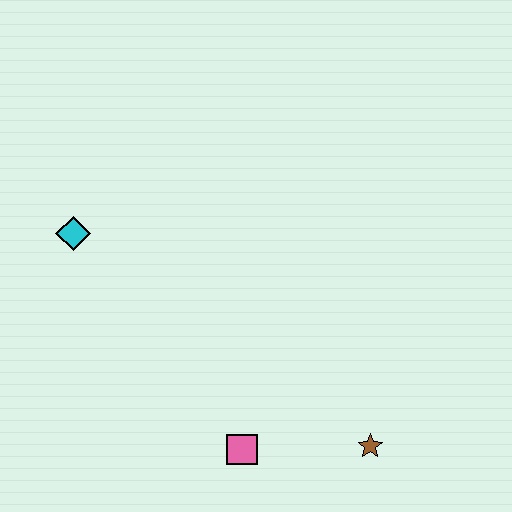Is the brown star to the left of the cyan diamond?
No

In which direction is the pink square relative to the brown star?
The pink square is to the left of the brown star.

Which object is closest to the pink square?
The brown star is closest to the pink square.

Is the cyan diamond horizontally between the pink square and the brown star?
No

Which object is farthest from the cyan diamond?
The brown star is farthest from the cyan diamond.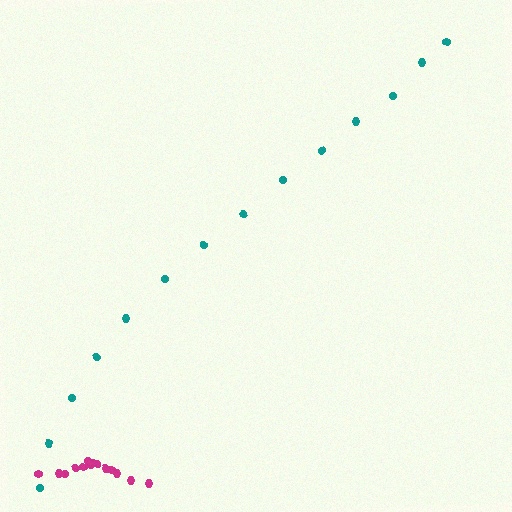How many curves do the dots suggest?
There are 2 distinct paths.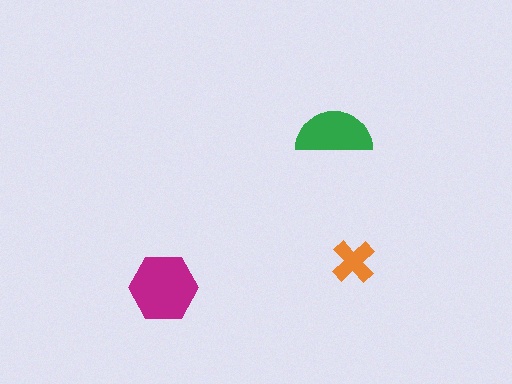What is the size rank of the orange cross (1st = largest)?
3rd.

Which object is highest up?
The green semicircle is topmost.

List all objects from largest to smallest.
The magenta hexagon, the green semicircle, the orange cross.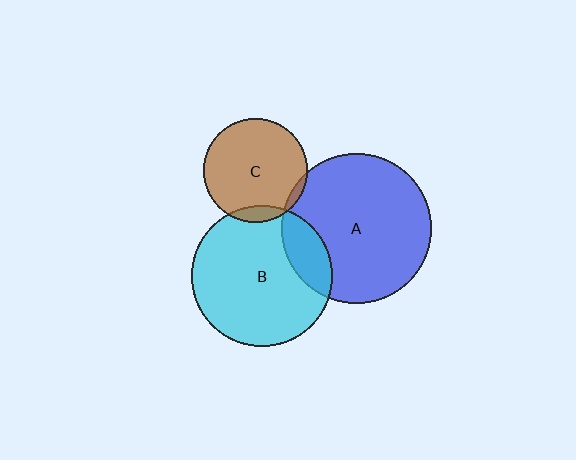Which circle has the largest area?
Circle A (blue).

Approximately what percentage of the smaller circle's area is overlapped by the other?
Approximately 10%.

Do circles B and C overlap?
Yes.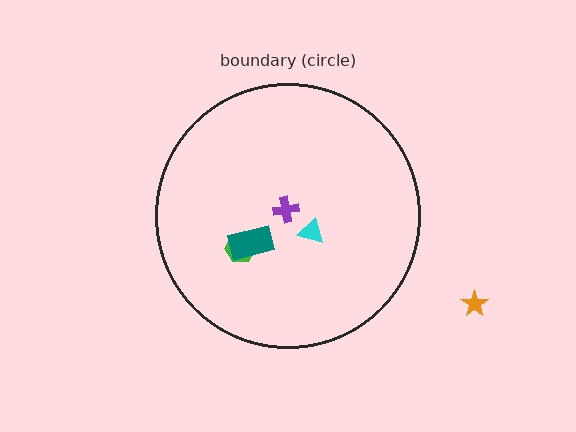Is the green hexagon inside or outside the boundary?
Inside.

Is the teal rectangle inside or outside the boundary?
Inside.